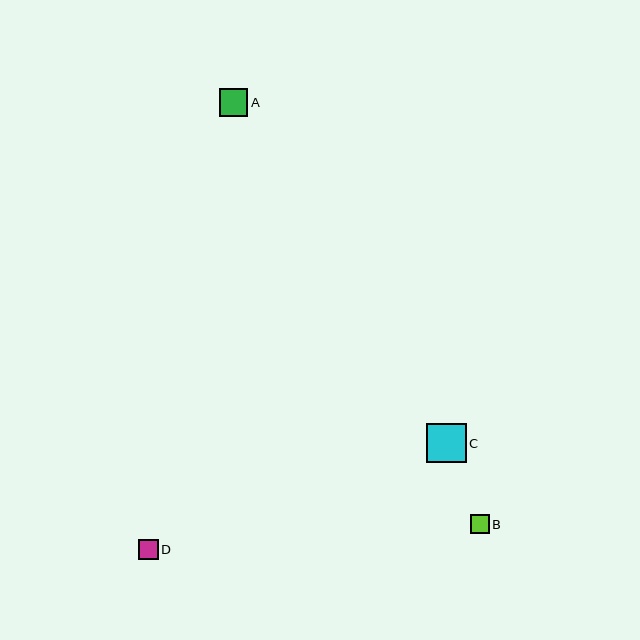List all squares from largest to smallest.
From largest to smallest: C, A, D, B.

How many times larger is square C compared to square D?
Square C is approximately 2.0 times the size of square D.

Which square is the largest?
Square C is the largest with a size of approximately 40 pixels.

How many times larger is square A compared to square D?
Square A is approximately 1.4 times the size of square D.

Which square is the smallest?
Square B is the smallest with a size of approximately 18 pixels.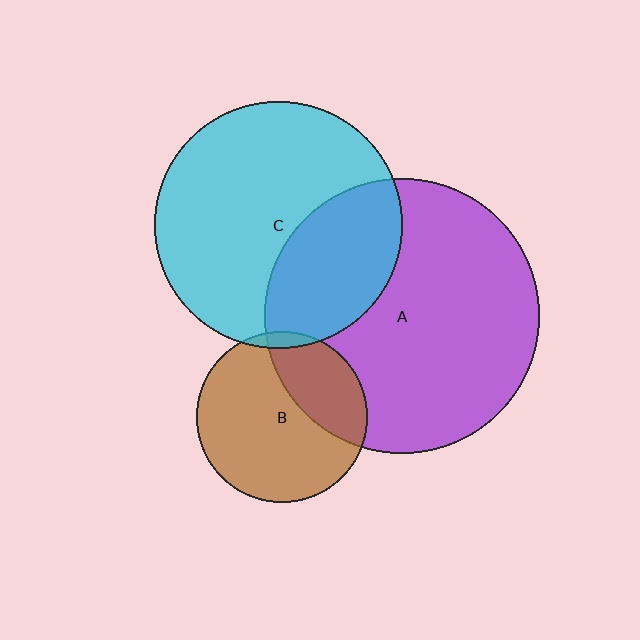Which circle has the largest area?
Circle A (purple).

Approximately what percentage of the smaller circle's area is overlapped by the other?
Approximately 35%.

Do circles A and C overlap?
Yes.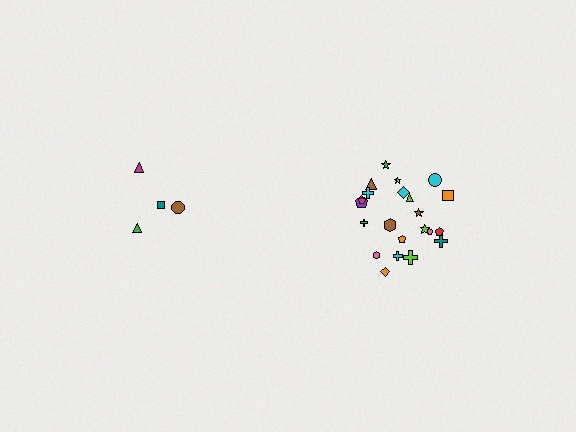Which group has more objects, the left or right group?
The right group.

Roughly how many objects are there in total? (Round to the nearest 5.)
Roughly 25 objects in total.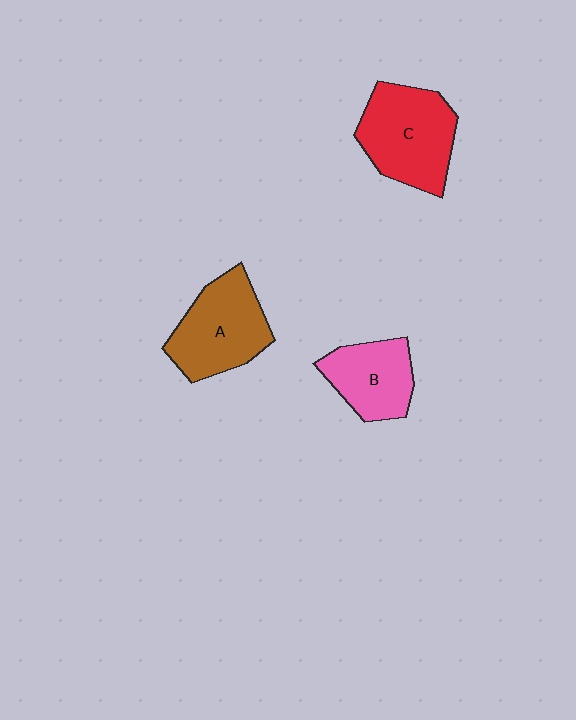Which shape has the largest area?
Shape C (red).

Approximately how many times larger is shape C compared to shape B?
Approximately 1.4 times.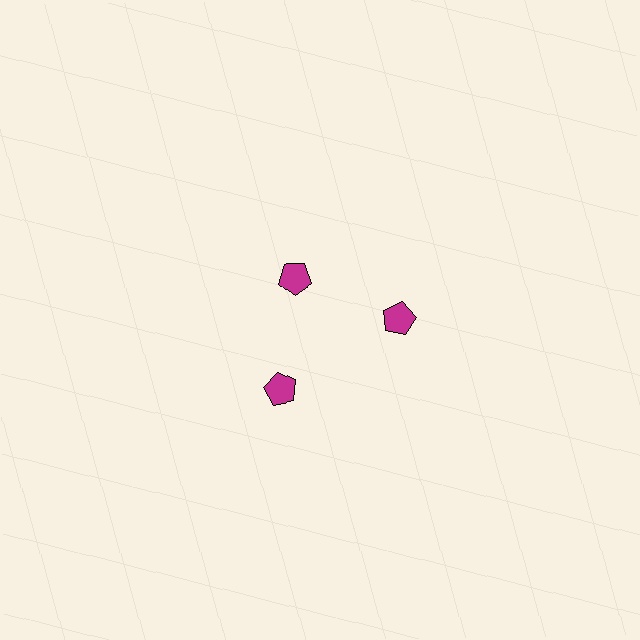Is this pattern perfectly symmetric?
No. The 3 magenta pentagons are arranged in a ring, but one element near the 11 o'clock position is pulled inward toward the center, breaking the 3-fold rotational symmetry.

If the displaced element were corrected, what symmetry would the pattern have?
It would have 3-fold rotational symmetry — the pattern would map onto itself every 120 degrees.